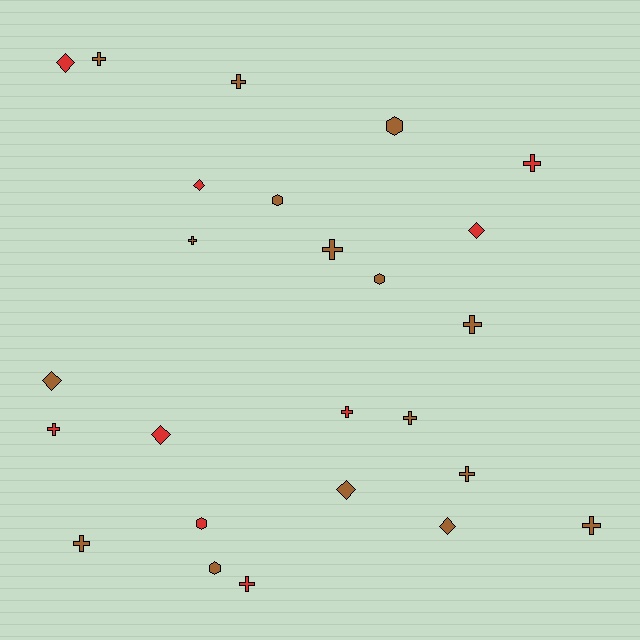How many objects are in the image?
There are 25 objects.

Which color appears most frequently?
Brown, with 16 objects.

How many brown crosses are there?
There are 9 brown crosses.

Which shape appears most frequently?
Cross, with 13 objects.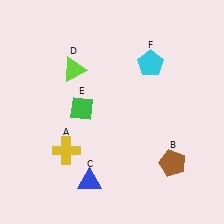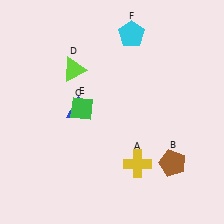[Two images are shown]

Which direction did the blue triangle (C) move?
The blue triangle (C) moved up.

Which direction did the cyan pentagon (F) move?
The cyan pentagon (F) moved up.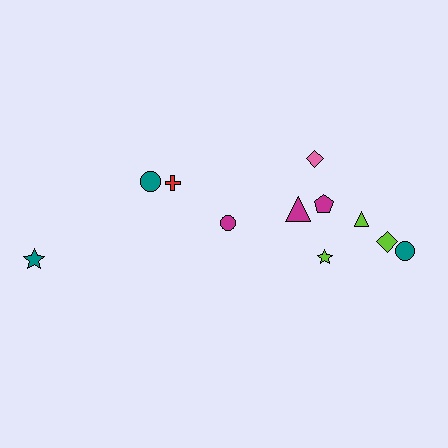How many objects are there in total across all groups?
There are 11 objects.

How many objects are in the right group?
There are 8 objects.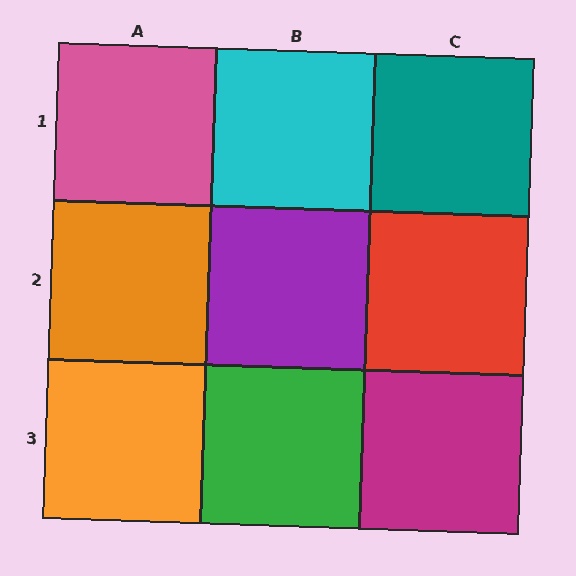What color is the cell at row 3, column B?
Green.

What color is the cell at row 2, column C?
Red.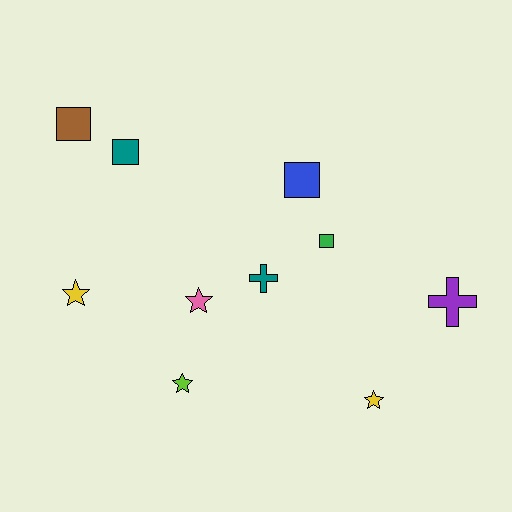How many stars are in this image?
There are 4 stars.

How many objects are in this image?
There are 10 objects.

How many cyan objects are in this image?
There are no cyan objects.